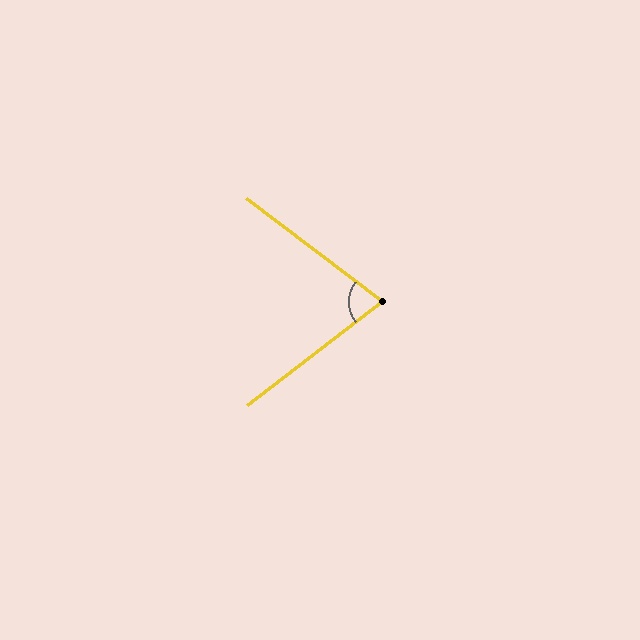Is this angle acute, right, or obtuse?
It is acute.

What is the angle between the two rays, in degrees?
Approximately 75 degrees.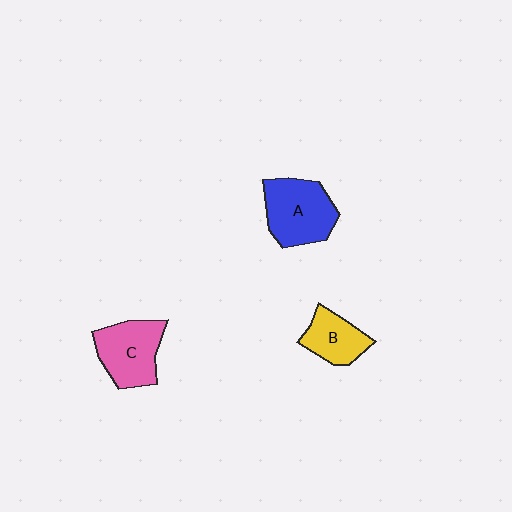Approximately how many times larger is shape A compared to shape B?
Approximately 1.6 times.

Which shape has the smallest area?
Shape B (yellow).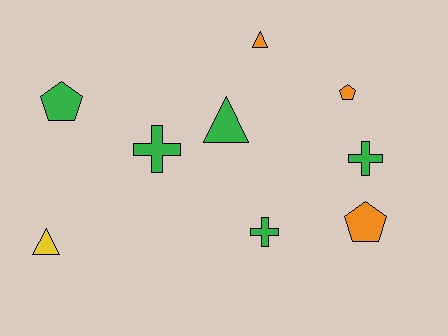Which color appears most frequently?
Green, with 5 objects.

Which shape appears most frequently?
Cross, with 3 objects.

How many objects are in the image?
There are 9 objects.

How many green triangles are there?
There is 1 green triangle.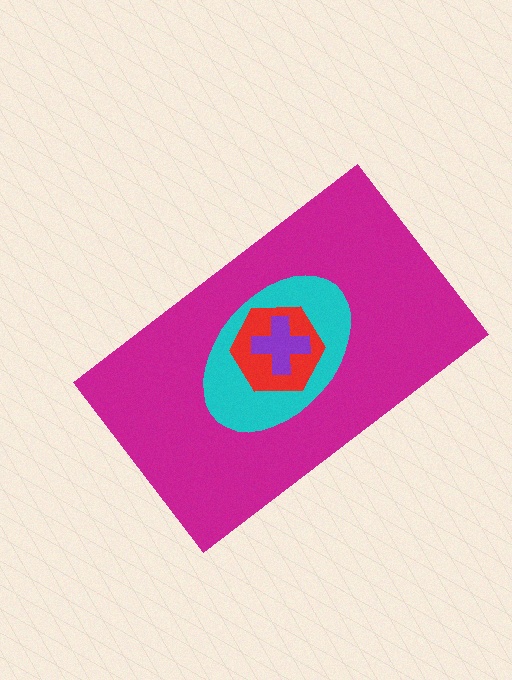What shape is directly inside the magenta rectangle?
The cyan ellipse.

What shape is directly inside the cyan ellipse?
The red hexagon.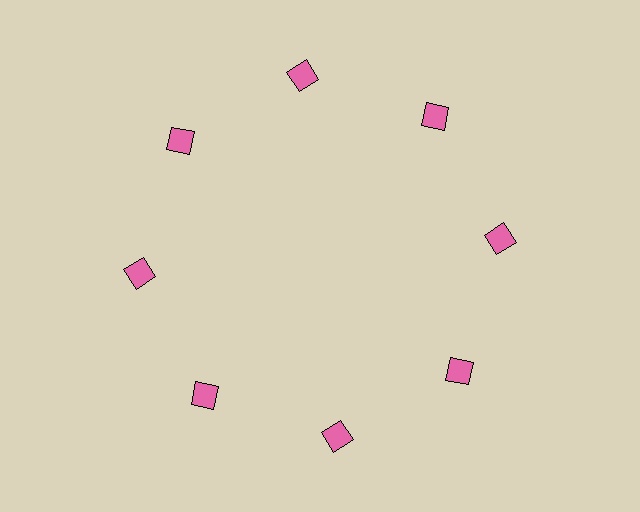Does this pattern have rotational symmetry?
Yes, this pattern has 8-fold rotational symmetry. It looks the same after rotating 45 degrees around the center.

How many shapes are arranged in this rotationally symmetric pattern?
There are 8 shapes, arranged in 8 groups of 1.